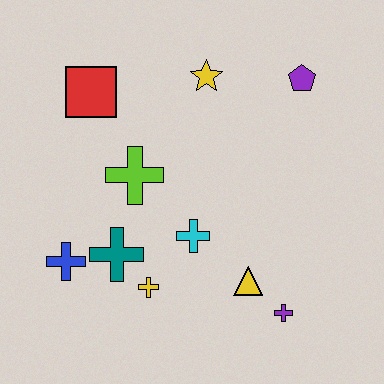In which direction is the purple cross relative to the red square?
The purple cross is below the red square.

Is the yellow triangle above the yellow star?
No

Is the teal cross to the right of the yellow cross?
No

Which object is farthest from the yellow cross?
The purple pentagon is farthest from the yellow cross.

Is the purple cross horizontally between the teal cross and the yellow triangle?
No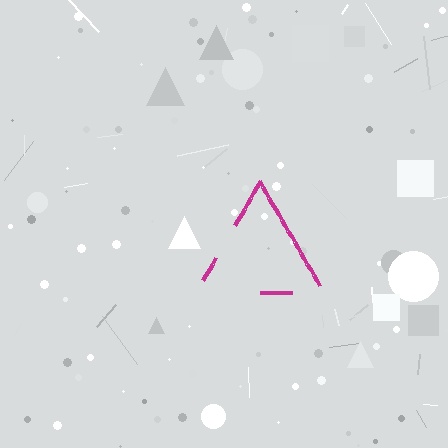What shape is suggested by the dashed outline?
The dashed outline suggests a triangle.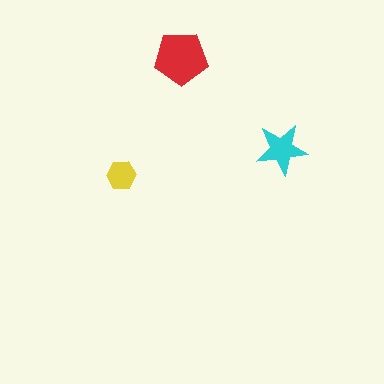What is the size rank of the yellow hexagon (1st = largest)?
3rd.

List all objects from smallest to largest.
The yellow hexagon, the cyan star, the red pentagon.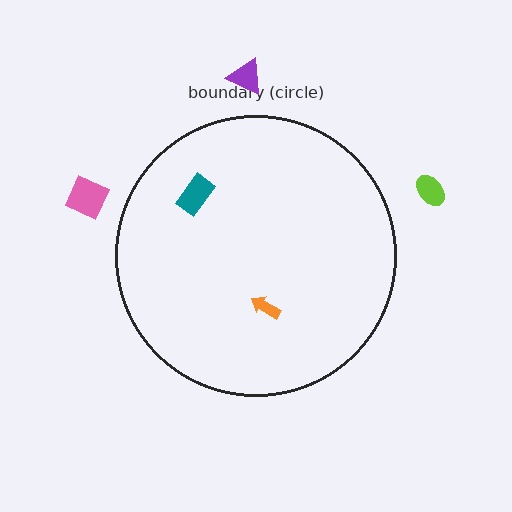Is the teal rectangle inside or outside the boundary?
Inside.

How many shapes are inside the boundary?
2 inside, 3 outside.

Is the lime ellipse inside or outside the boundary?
Outside.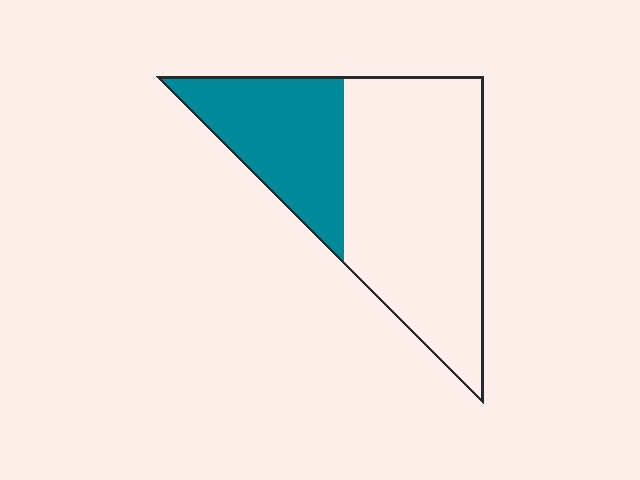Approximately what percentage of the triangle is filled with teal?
Approximately 35%.